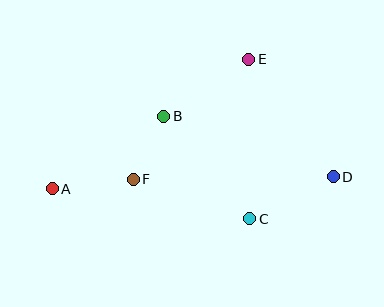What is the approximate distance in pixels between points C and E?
The distance between C and E is approximately 159 pixels.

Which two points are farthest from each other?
Points A and D are farthest from each other.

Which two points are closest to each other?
Points B and F are closest to each other.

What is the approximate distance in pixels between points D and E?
The distance between D and E is approximately 145 pixels.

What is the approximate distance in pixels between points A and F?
The distance between A and F is approximately 81 pixels.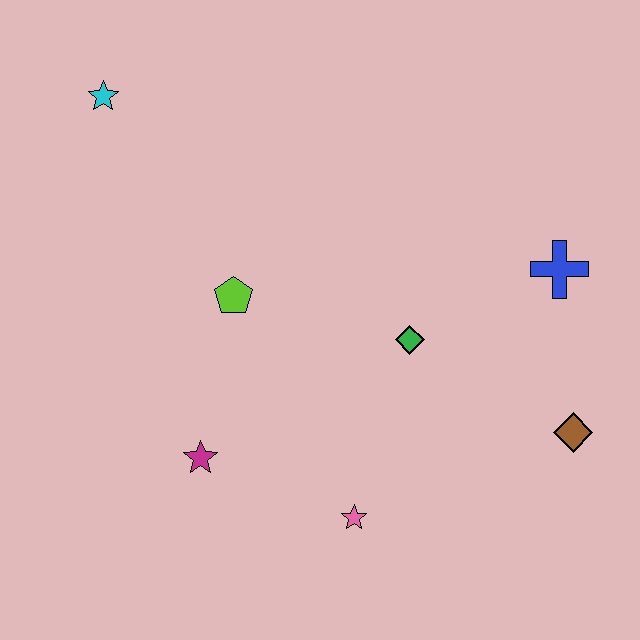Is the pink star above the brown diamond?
No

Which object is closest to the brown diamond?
The blue cross is closest to the brown diamond.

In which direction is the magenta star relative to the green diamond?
The magenta star is to the left of the green diamond.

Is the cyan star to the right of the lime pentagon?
No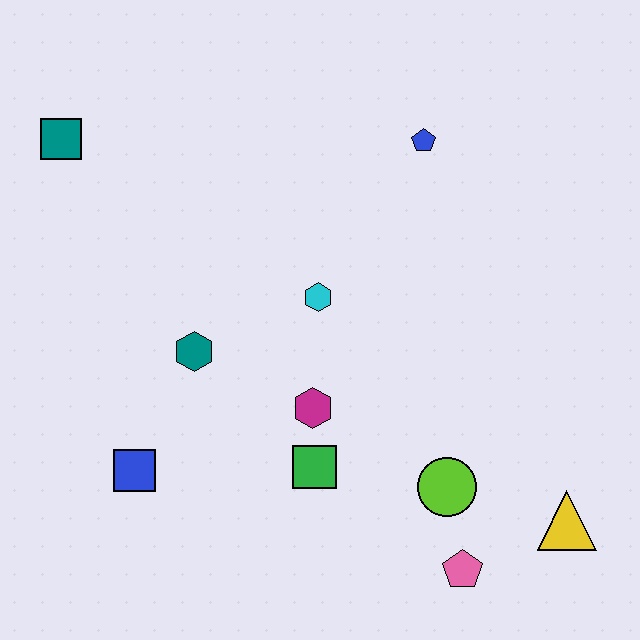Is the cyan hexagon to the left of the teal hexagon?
No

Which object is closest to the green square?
The magenta hexagon is closest to the green square.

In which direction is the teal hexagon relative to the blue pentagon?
The teal hexagon is to the left of the blue pentagon.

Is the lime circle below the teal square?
Yes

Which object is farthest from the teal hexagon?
The yellow triangle is farthest from the teal hexagon.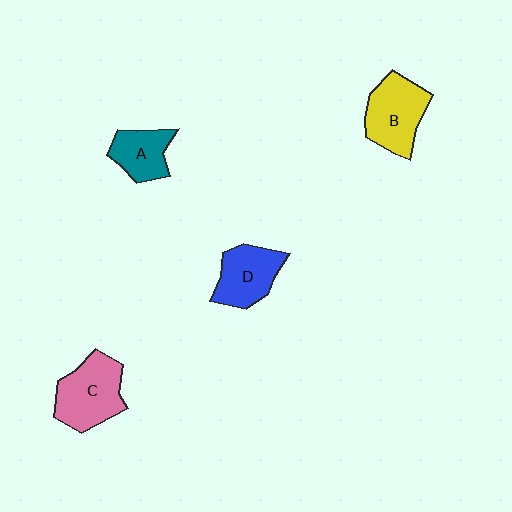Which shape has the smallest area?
Shape A (teal).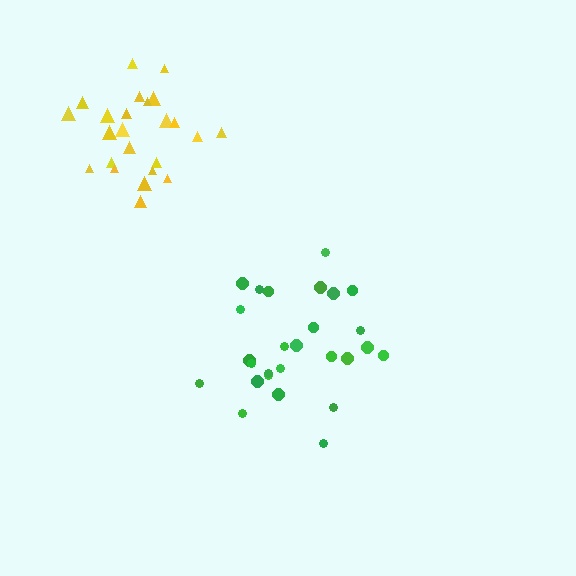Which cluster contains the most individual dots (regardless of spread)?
Green (27).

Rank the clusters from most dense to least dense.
yellow, green.